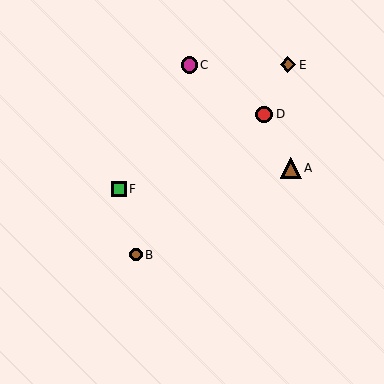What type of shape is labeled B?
Shape B is a brown circle.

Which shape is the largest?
The brown triangle (labeled A) is the largest.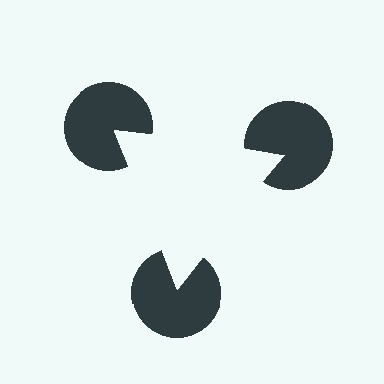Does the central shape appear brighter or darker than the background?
It typically appears slightly brighter than the background, even though no actual brightness change is drawn.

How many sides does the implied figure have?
3 sides.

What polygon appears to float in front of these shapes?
An illusory triangle — its edges are inferred from the aligned wedge cuts in the pac-man discs, not physically drawn.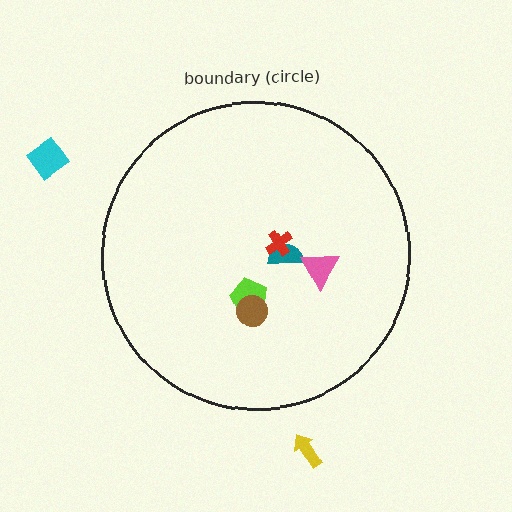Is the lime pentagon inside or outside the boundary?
Inside.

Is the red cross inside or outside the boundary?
Inside.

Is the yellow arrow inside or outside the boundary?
Outside.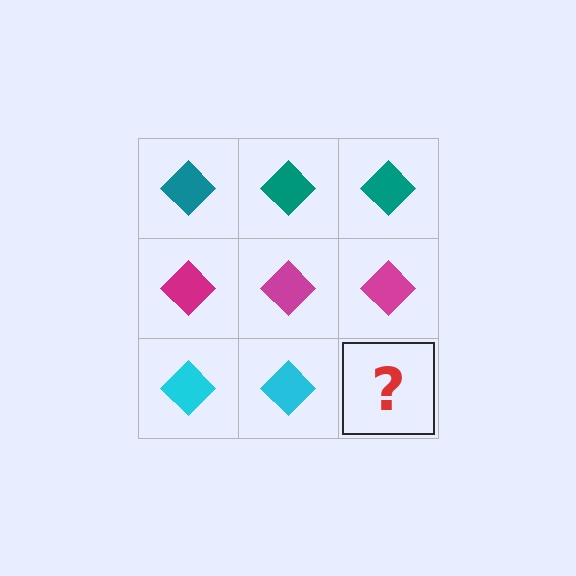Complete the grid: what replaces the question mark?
The question mark should be replaced with a cyan diamond.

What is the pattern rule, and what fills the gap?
The rule is that each row has a consistent color. The gap should be filled with a cyan diamond.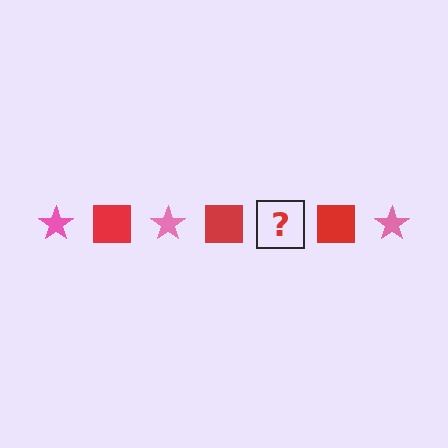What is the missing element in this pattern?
The missing element is a pink star.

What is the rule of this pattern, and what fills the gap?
The rule is that the pattern alternates between pink star and red square. The gap should be filled with a pink star.